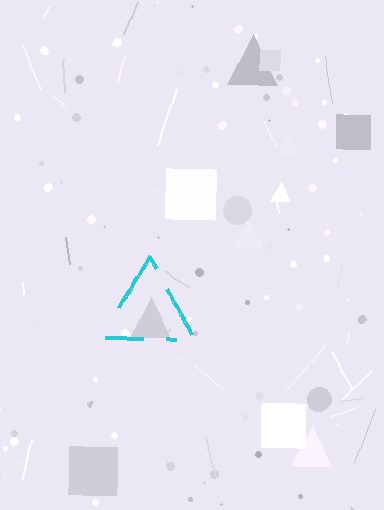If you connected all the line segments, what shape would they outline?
They would outline a triangle.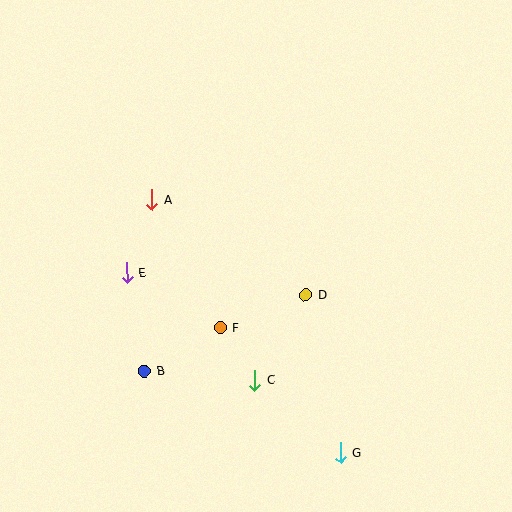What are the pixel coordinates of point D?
Point D is at (306, 295).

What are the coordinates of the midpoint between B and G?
The midpoint between B and G is at (242, 412).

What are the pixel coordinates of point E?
Point E is at (126, 273).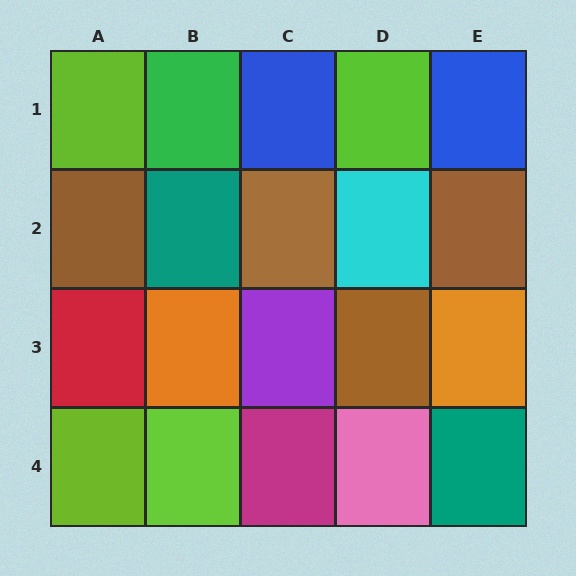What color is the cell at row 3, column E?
Orange.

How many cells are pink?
1 cell is pink.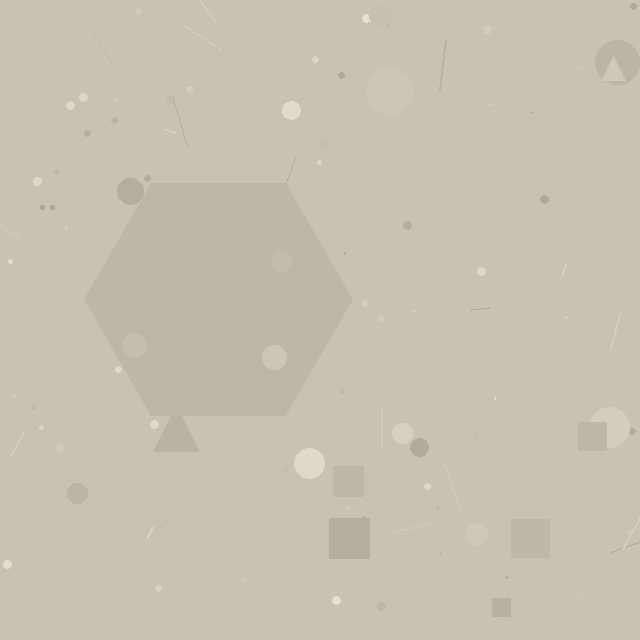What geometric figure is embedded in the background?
A hexagon is embedded in the background.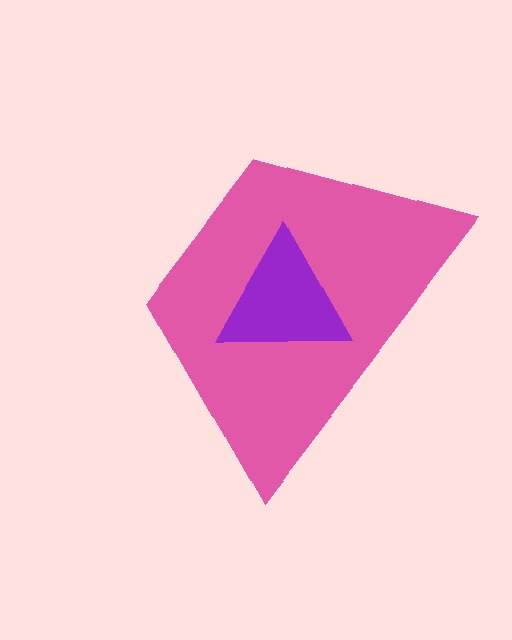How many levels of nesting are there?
2.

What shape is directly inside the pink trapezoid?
The purple triangle.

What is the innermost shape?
The purple triangle.